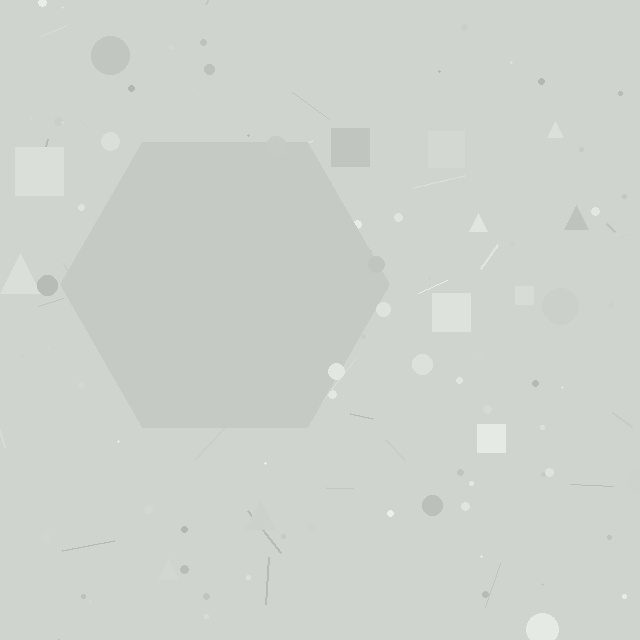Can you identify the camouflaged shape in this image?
The camouflaged shape is a hexagon.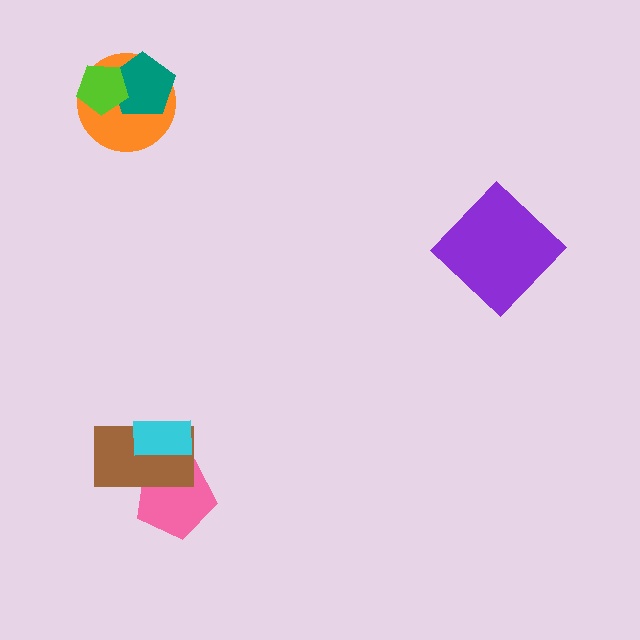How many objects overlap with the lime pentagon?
2 objects overlap with the lime pentagon.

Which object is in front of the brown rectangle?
The cyan rectangle is in front of the brown rectangle.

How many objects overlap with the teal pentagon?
2 objects overlap with the teal pentagon.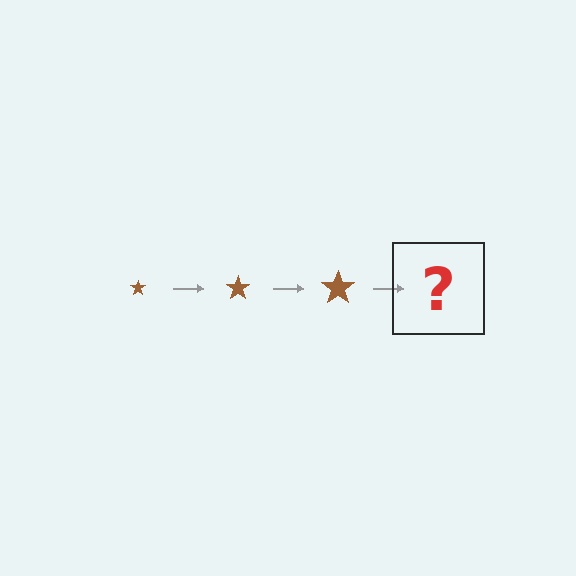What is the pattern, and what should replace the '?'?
The pattern is that the star gets progressively larger each step. The '?' should be a brown star, larger than the previous one.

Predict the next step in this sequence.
The next step is a brown star, larger than the previous one.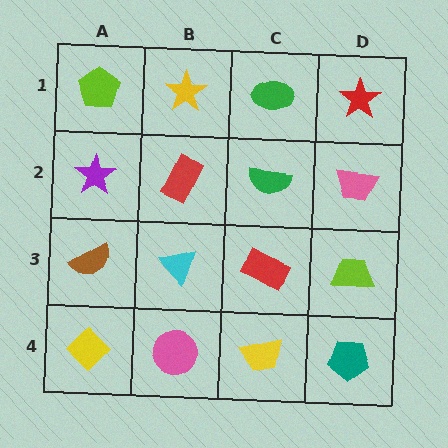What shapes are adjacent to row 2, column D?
A red star (row 1, column D), a lime trapezoid (row 3, column D), a green semicircle (row 2, column C).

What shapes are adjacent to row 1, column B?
A red rectangle (row 2, column B), a lime pentagon (row 1, column A), a green ellipse (row 1, column C).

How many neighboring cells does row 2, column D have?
3.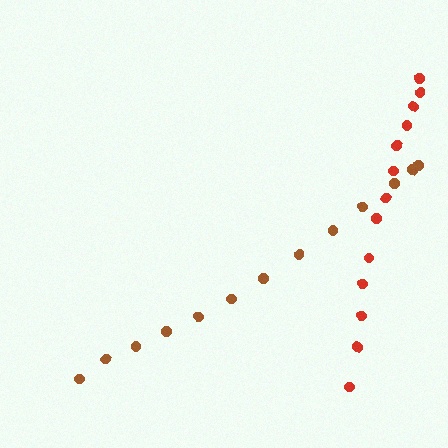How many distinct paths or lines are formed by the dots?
There are 2 distinct paths.